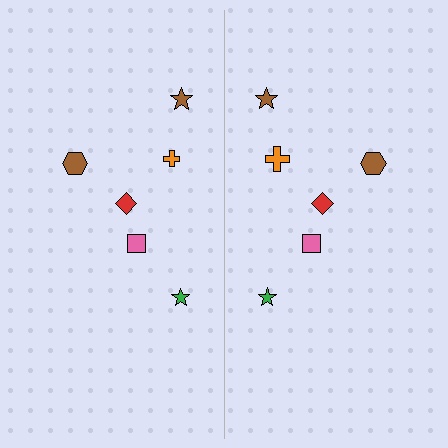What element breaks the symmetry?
The orange cross on the right side has a different size than its mirror counterpart.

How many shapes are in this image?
There are 12 shapes in this image.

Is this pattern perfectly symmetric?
No, the pattern is not perfectly symmetric. The orange cross on the right side has a different size than its mirror counterpart.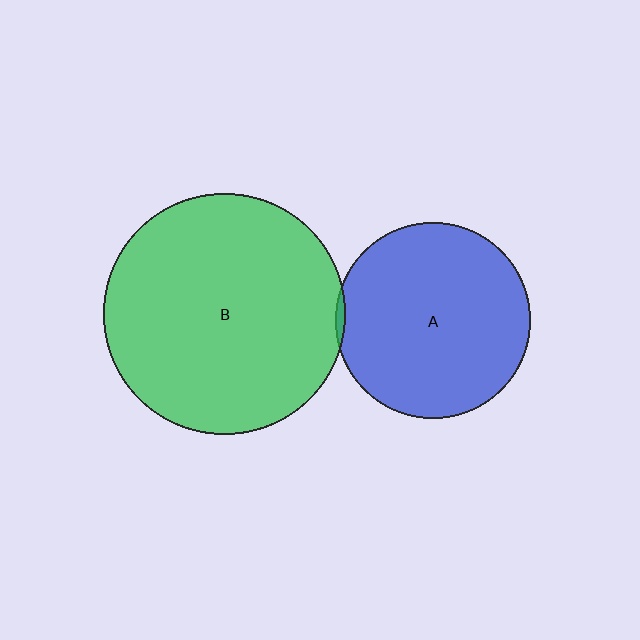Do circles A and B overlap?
Yes.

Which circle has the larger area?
Circle B (green).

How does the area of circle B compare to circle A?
Approximately 1.5 times.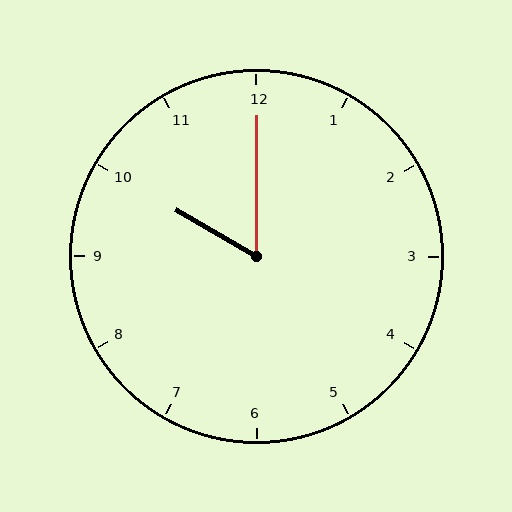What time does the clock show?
10:00.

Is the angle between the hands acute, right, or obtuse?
It is acute.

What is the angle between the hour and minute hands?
Approximately 60 degrees.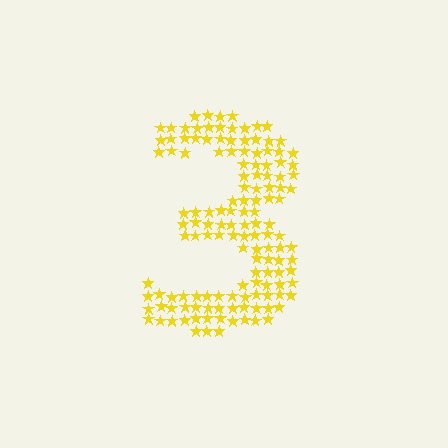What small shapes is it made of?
It is made of small stars.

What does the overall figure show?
The overall figure shows the digit 3.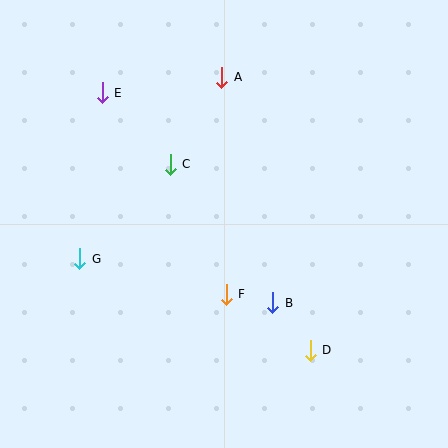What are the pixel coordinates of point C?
Point C is at (170, 164).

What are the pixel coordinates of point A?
Point A is at (222, 77).